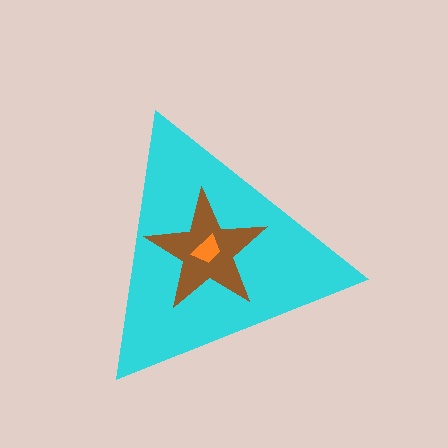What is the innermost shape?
The orange trapezoid.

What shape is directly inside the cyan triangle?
The brown star.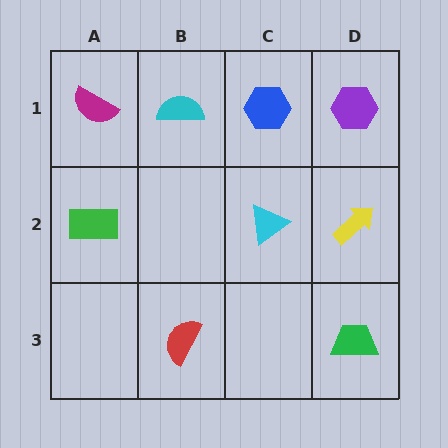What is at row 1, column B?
A cyan semicircle.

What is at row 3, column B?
A red semicircle.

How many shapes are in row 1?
4 shapes.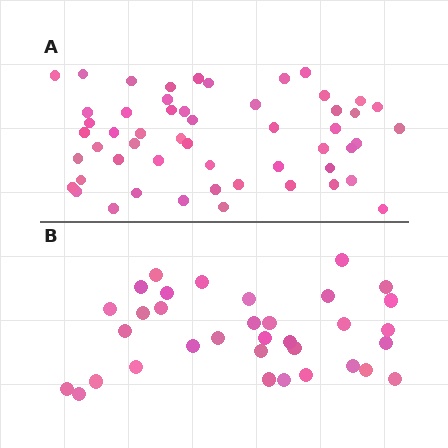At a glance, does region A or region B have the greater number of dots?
Region A (the top region) has more dots.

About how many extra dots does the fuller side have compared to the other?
Region A has approximately 20 more dots than region B.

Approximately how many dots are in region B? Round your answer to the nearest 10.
About 30 dots. (The exact count is 34, which rounds to 30.)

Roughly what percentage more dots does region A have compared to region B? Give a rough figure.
About 55% more.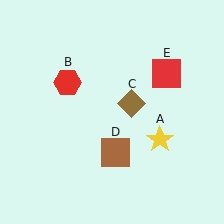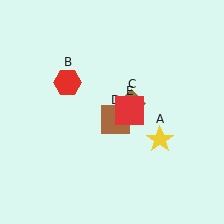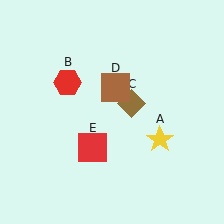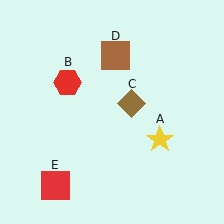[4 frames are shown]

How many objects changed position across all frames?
2 objects changed position: brown square (object D), red square (object E).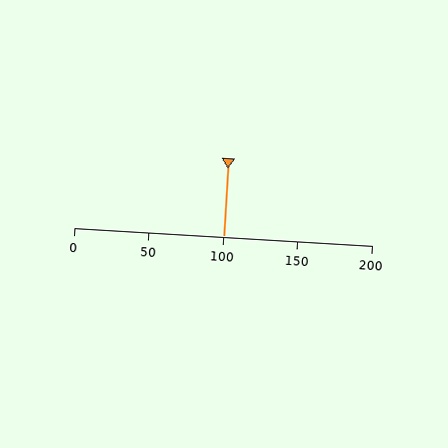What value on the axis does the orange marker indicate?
The marker indicates approximately 100.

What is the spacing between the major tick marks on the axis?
The major ticks are spaced 50 apart.